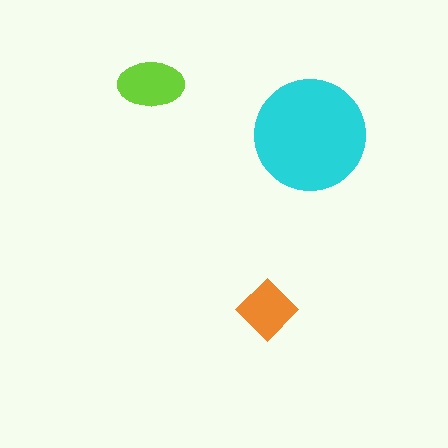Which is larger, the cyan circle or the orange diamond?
The cyan circle.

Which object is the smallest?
The orange diamond.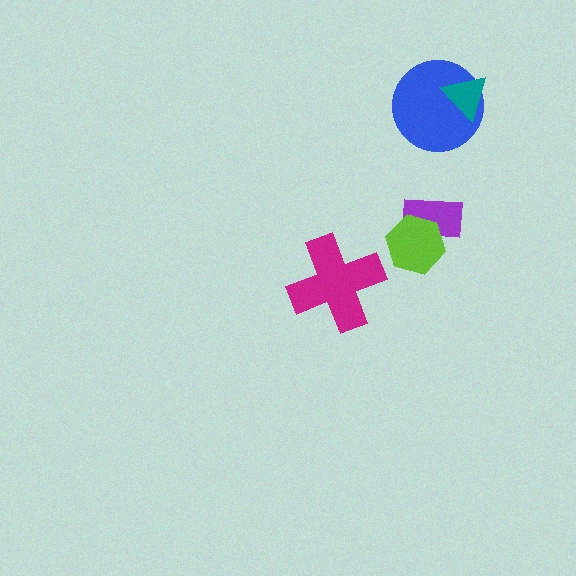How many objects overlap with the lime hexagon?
1 object overlaps with the lime hexagon.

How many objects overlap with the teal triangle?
1 object overlaps with the teal triangle.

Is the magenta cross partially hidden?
No, no other shape covers it.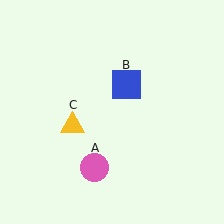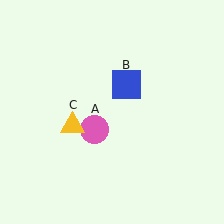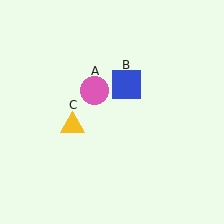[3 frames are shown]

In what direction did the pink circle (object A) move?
The pink circle (object A) moved up.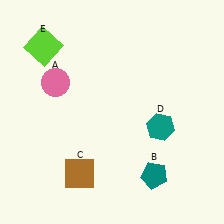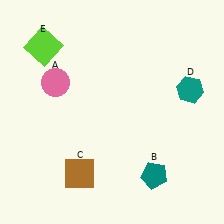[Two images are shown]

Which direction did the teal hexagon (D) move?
The teal hexagon (D) moved up.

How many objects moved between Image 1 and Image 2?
1 object moved between the two images.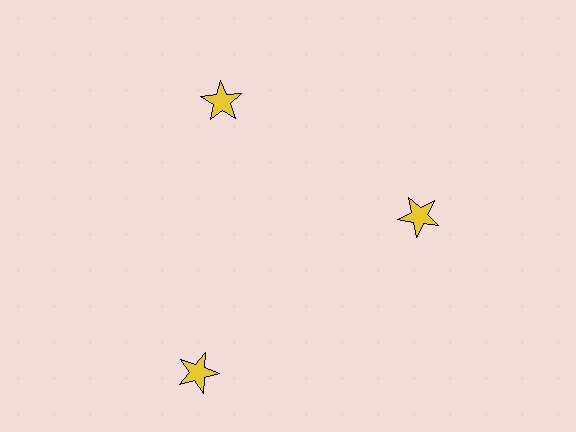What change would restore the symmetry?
The symmetry would be restored by moving it inward, back onto the ring so that all 3 stars sit at equal angles and equal distance from the center.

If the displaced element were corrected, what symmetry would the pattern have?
It would have 3-fold rotational symmetry — the pattern would map onto itself every 120 degrees.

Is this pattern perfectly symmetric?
No. The 3 yellow stars are arranged in a ring, but one element near the 7 o'clock position is pushed outward from the center, breaking the 3-fold rotational symmetry.